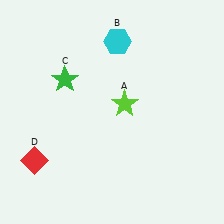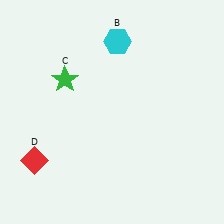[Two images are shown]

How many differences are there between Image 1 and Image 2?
There is 1 difference between the two images.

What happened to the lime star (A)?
The lime star (A) was removed in Image 2. It was in the top-right area of Image 1.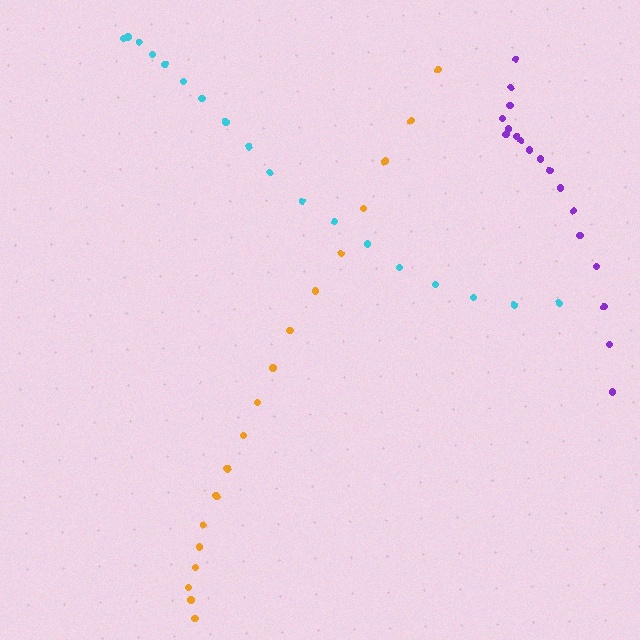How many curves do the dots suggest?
There are 3 distinct paths.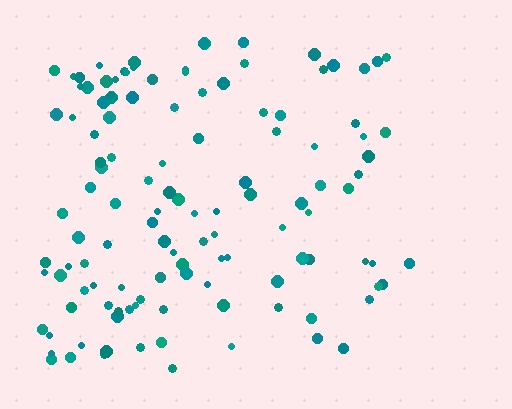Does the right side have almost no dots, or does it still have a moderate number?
Still a moderate number, just noticeably fewer than the left.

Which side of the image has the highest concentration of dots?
The left.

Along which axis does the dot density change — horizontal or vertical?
Horizontal.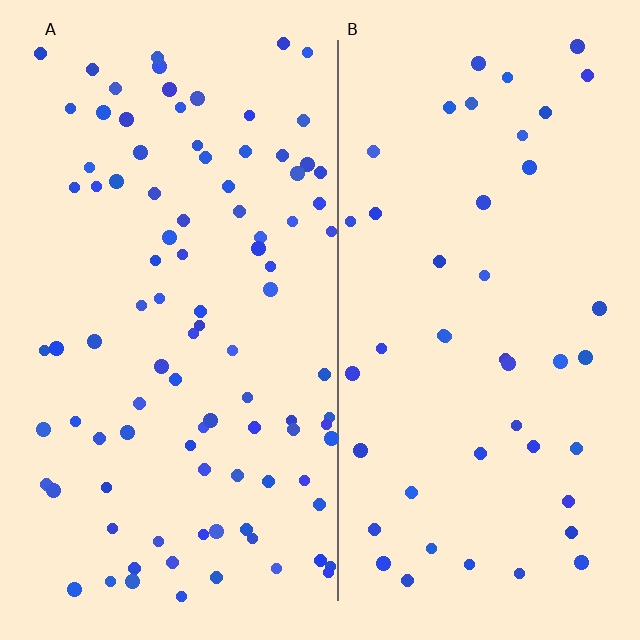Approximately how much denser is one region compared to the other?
Approximately 2.1× — region A over region B.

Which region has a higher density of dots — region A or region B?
A (the left).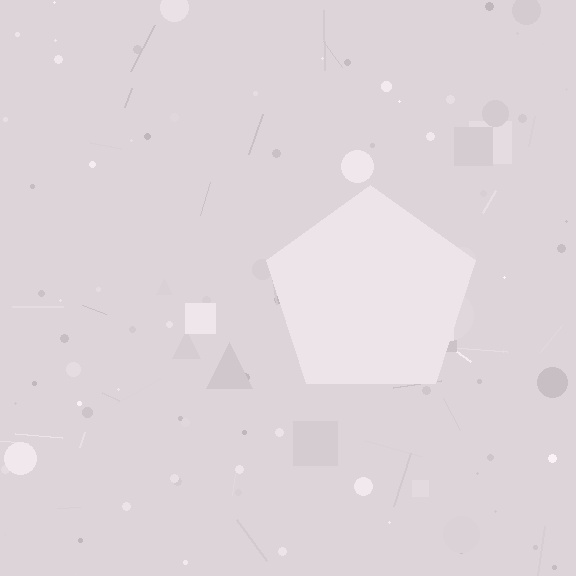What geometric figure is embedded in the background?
A pentagon is embedded in the background.